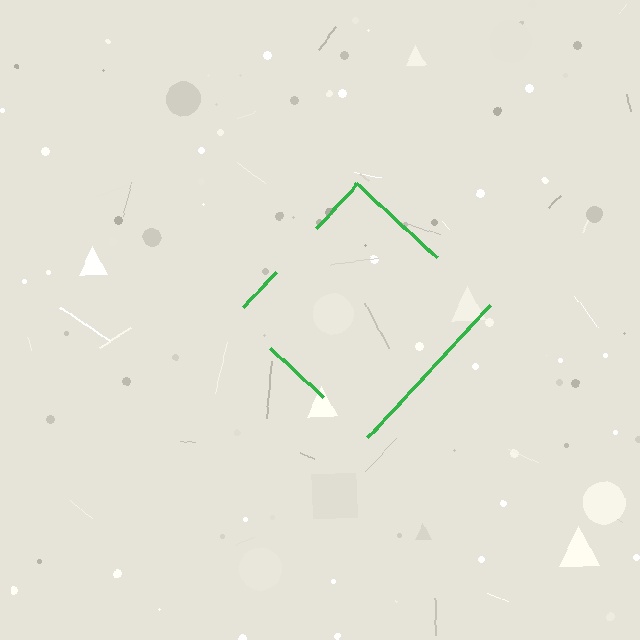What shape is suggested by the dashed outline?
The dashed outline suggests a diamond.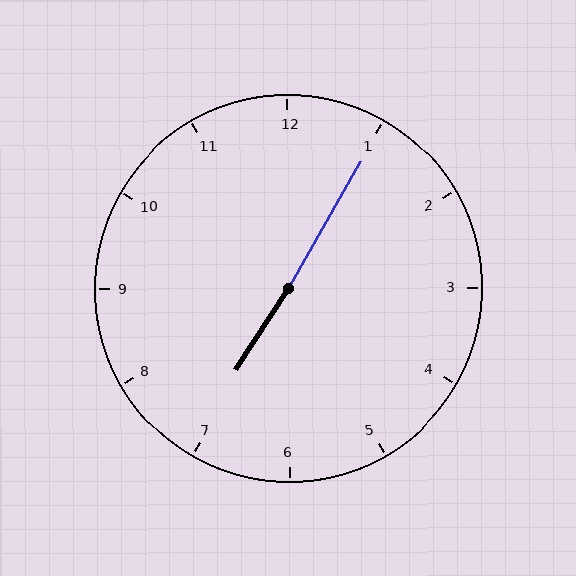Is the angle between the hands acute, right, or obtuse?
It is obtuse.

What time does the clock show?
7:05.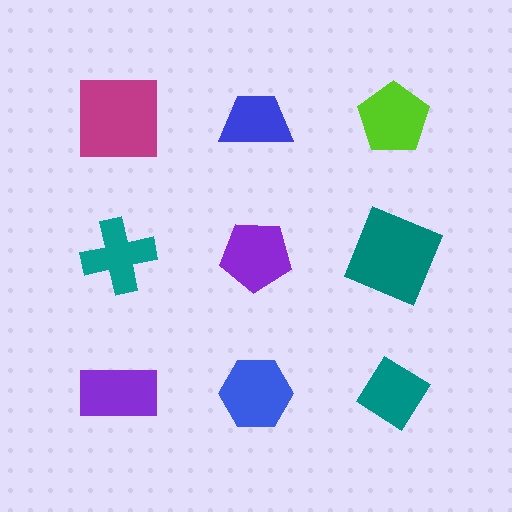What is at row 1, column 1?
A magenta square.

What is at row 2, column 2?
A purple pentagon.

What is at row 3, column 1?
A purple rectangle.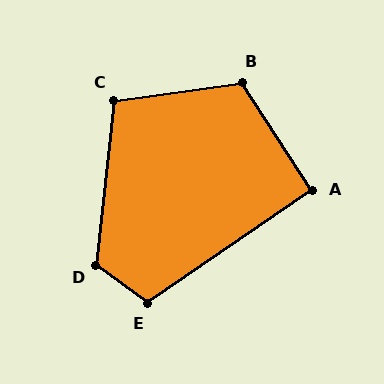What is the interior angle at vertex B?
Approximately 115 degrees (obtuse).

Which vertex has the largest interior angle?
D, at approximately 121 degrees.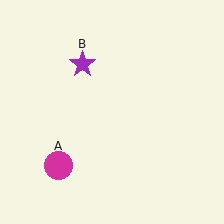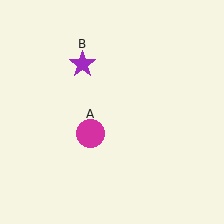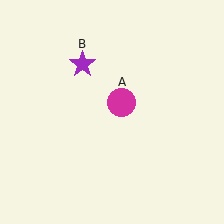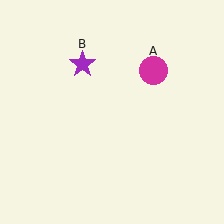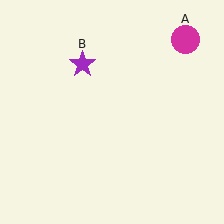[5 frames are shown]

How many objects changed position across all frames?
1 object changed position: magenta circle (object A).